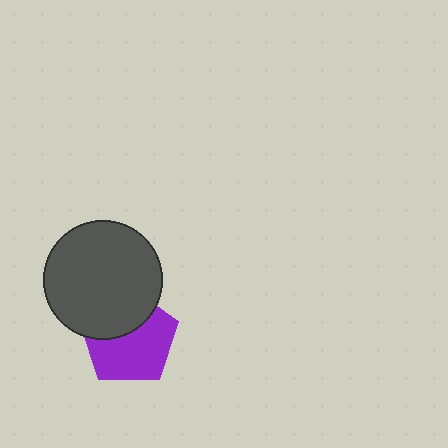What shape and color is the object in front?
The object in front is a dark gray circle.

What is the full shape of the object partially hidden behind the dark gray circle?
The partially hidden object is a purple pentagon.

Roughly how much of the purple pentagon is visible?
About half of it is visible (roughly 62%).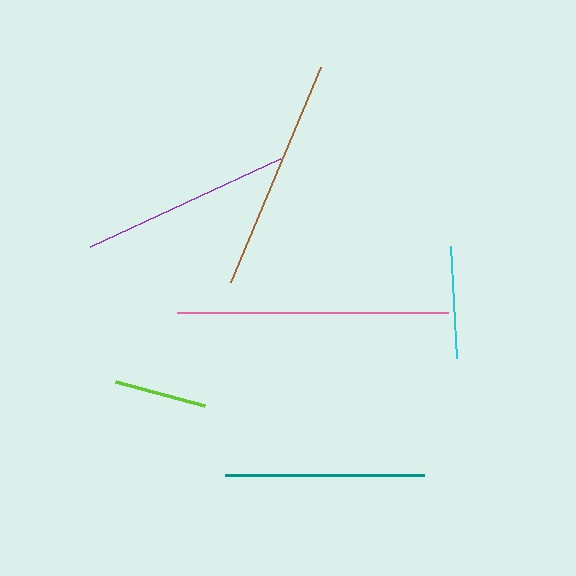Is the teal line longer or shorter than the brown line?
The brown line is longer than the teal line.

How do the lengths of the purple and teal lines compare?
The purple and teal lines are approximately the same length.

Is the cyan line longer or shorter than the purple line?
The purple line is longer than the cyan line.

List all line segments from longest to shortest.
From longest to shortest: pink, brown, purple, teal, cyan, lime.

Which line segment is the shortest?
The lime line is the shortest at approximately 92 pixels.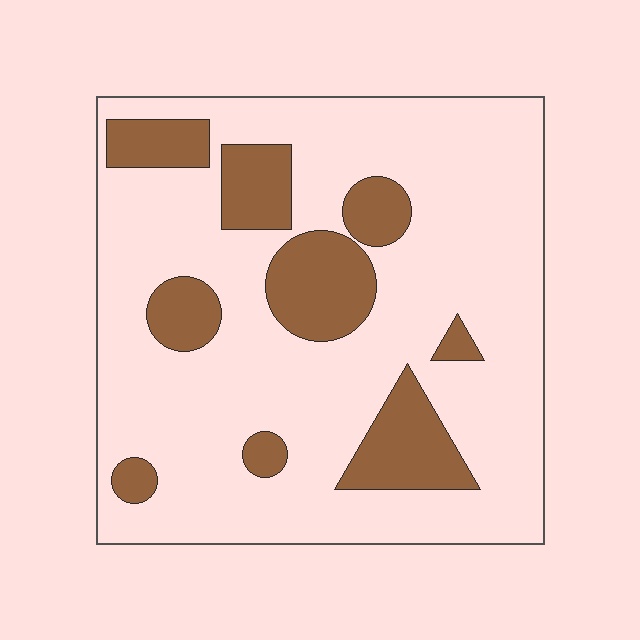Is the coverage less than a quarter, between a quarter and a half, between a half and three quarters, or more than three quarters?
Less than a quarter.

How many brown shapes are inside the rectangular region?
9.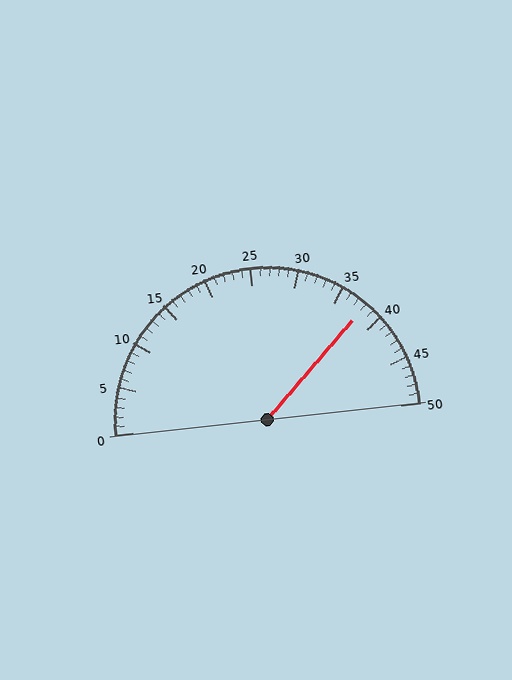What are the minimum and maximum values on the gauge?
The gauge ranges from 0 to 50.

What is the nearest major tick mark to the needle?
The nearest major tick mark is 40.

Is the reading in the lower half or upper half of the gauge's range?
The reading is in the upper half of the range (0 to 50).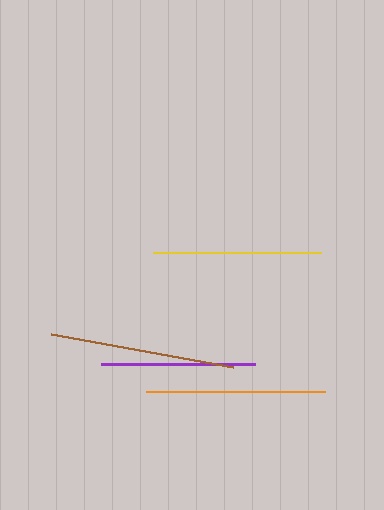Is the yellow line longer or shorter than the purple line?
The yellow line is longer than the purple line.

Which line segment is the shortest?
The purple line is the shortest at approximately 154 pixels.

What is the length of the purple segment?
The purple segment is approximately 154 pixels long.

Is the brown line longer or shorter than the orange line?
The brown line is longer than the orange line.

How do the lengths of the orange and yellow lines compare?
The orange and yellow lines are approximately the same length.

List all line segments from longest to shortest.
From longest to shortest: brown, orange, yellow, purple.